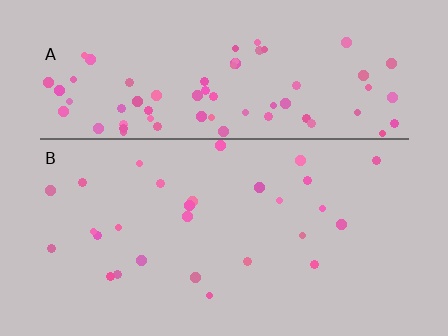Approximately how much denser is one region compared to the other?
Approximately 2.8× — region A over region B.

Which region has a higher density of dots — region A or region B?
A (the top).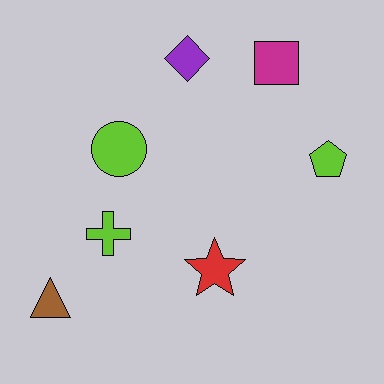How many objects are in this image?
There are 7 objects.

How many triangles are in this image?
There is 1 triangle.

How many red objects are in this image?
There is 1 red object.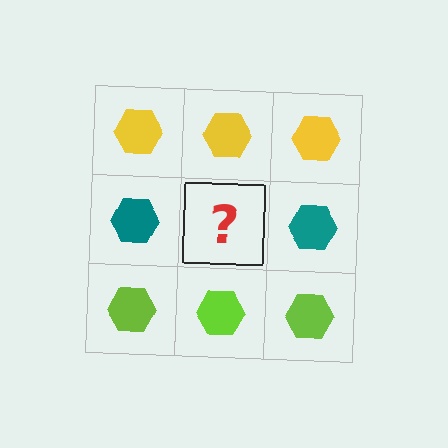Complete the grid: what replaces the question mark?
The question mark should be replaced with a teal hexagon.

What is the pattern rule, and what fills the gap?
The rule is that each row has a consistent color. The gap should be filled with a teal hexagon.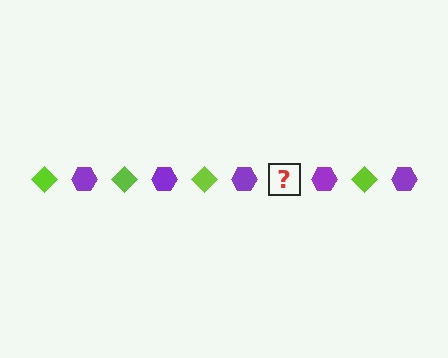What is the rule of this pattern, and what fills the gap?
The rule is that the pattern alternates between lime diamond and purple hexagon. The gap should be filled with a lime diamond.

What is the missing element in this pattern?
The missing element is a lime diamond.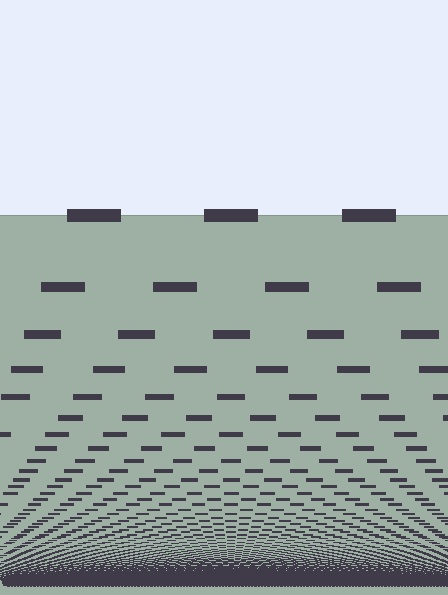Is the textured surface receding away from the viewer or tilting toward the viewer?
The surface appears to tilt toward the viewer. Texture elements get larger and sparser toward the top.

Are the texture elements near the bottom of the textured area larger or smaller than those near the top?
Smaller. The gradient is inverted — elements near the bottom are smaller and denser.